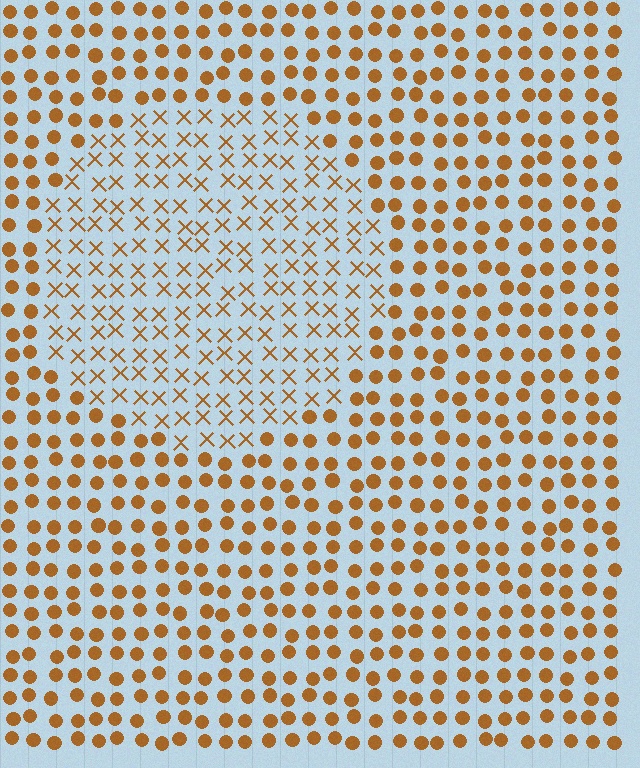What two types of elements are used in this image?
The image uses X marks inside the circle region and circles outside it.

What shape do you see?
I see a circle.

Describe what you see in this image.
The image is filled with small brown elements arranged in a uniform grid. A circle-shaped region contains X marks, while the surrounding area contains circles. The boundary is defined purely by the change in element shape.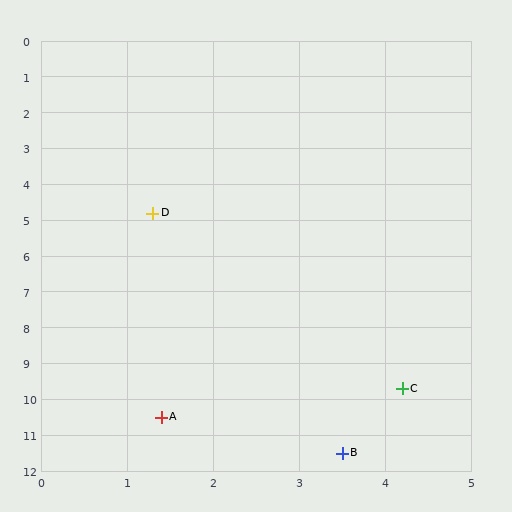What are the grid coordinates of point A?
Point A is at approximately (1.4, 10.5).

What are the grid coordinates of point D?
Point D is at approximately (1.3, 4.8).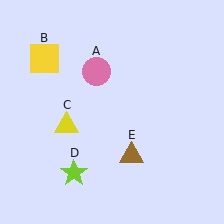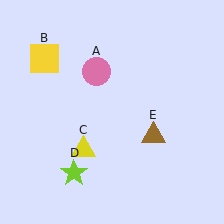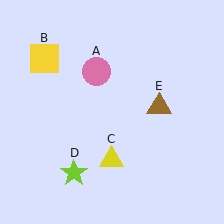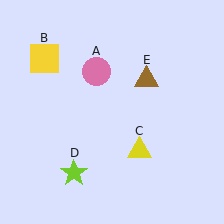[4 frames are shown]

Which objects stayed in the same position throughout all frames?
Pink circle (object A) and yellow square (object B) and lime star (object D) remained stationary.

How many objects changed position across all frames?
2 objects changed position: yellow triangle (object C), brown triangle (object E).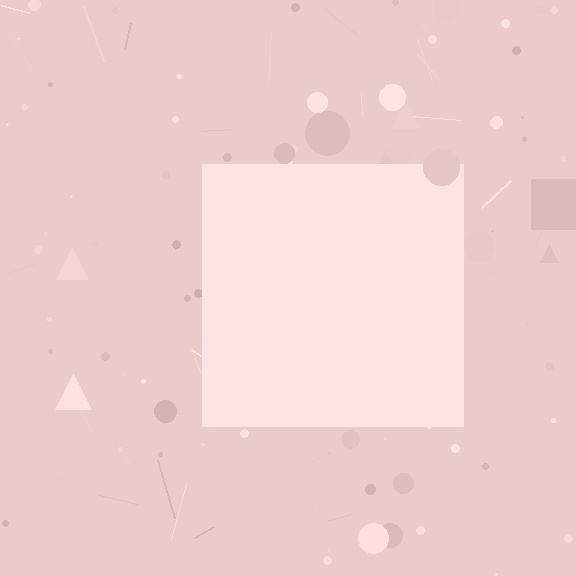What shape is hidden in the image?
A square is hidden in the image.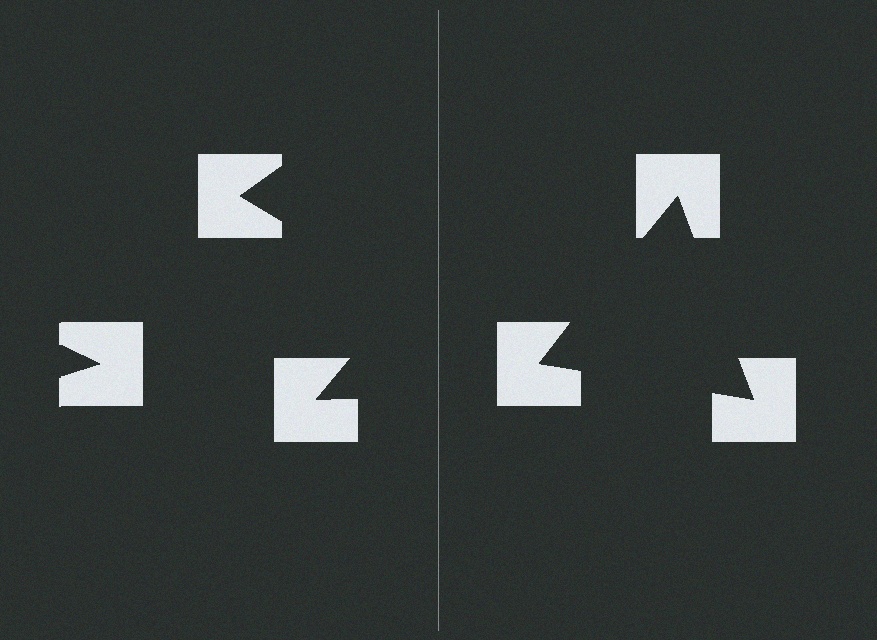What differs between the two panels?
The notched squares are positioned identically on both sides; only the wedge orientations differ. On the right they align to a triangle; on the left they are misaligned.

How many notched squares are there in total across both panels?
6 — 3 on each side.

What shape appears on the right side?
An illusory triangle.